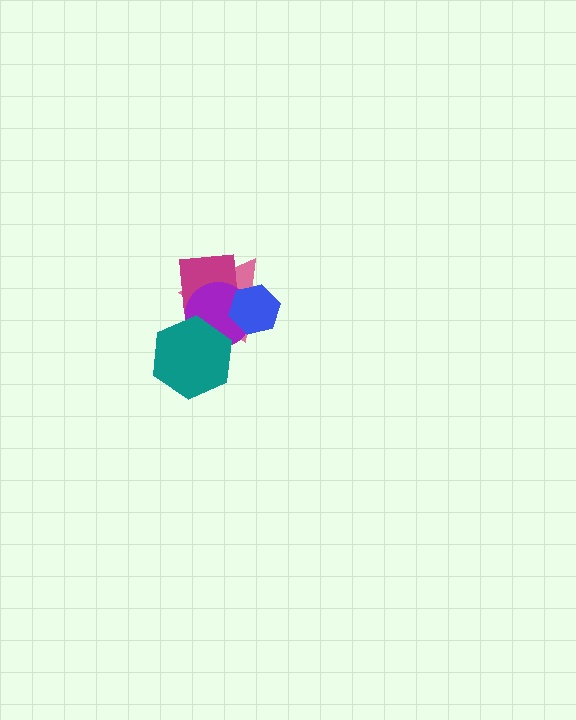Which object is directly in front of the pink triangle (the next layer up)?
The magenta square is directly in front of the pink triangle.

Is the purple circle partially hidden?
Yes, it is partially covered by another shape.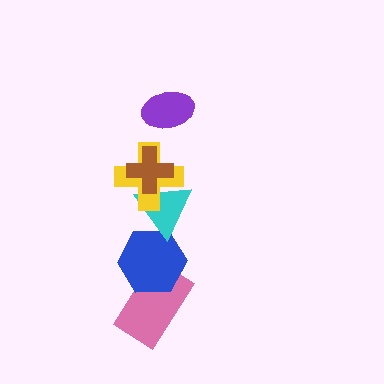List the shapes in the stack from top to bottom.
From top to bottom: the purple ellipse, the brown cross, the yellow cross, the cyan triangle, the blue hexagon, the pink rectangle.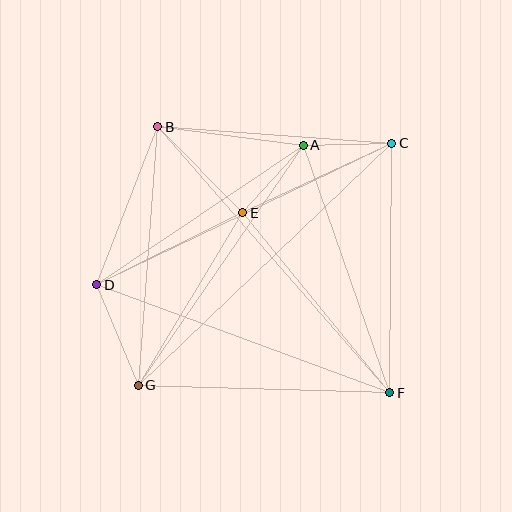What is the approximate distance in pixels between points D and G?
The distance between D and G is approximately 108 pixels.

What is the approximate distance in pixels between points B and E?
The distance between B and E is approximately 121 pixels.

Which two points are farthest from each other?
Points B and F are farthest from each other.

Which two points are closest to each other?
Points A and C are closest to each other.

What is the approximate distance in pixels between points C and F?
The distance between C and F is approximately 250 pixels.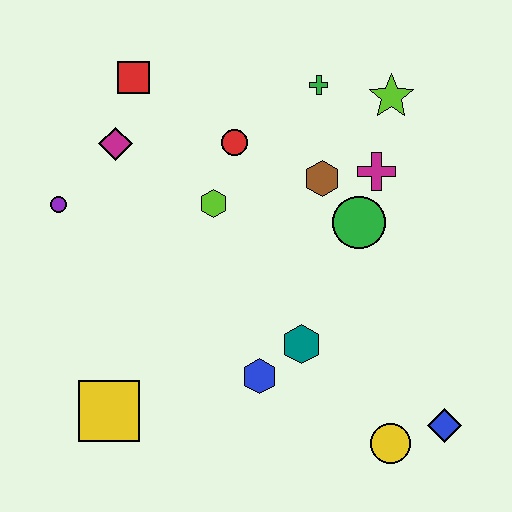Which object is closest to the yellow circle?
The blue diamond is closest to the yellow circle.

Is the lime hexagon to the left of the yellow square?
No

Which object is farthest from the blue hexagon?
The red square is farthest from the blue hexagon.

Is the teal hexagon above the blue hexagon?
Yes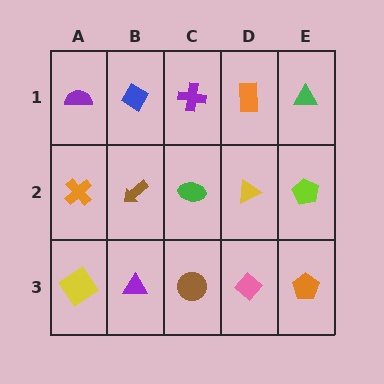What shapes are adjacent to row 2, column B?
A blue diamond (row 1, column B), a purple triangle (row 3, column B), an orange cross (row 2, column A), a green ellipse (row 2, column C).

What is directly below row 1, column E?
A lime pentagon.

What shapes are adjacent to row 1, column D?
A yellow triangle (row 2, column D), a purple cross (row 1, column C), a green triangle (row 1, column E).